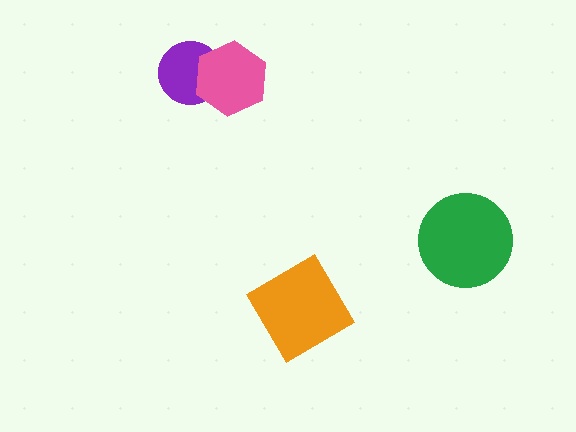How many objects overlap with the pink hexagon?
1 object overlaps with the pink hexagon.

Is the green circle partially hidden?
No, no other shape covers it.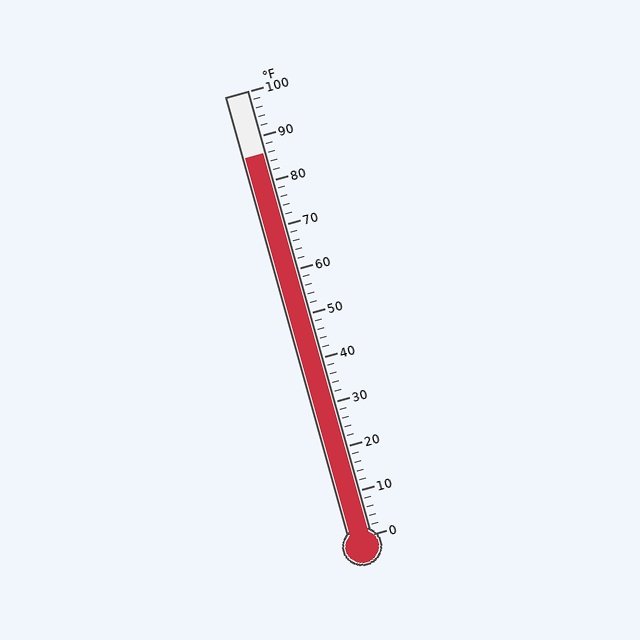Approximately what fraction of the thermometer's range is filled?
The thermometer is filled to approximately 85% of its range.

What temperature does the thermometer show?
The thermometer shows approximately 86°F.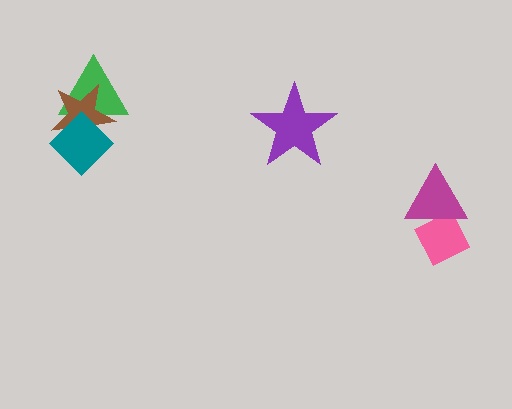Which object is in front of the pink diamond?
The magenta triangle is in front of the pink diamond.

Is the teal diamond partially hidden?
No, no other shape covers it.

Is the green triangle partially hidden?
Yes, it is partially covered by another shape.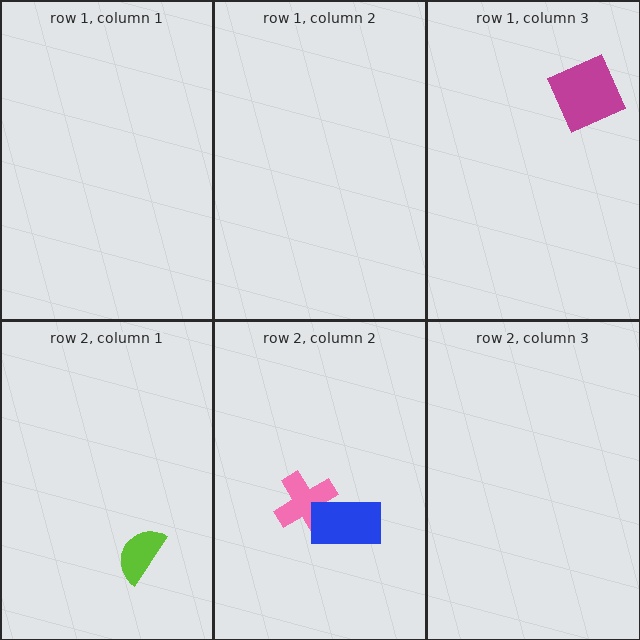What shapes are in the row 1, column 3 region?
The magenta square.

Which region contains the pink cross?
The row 2, column 2 region.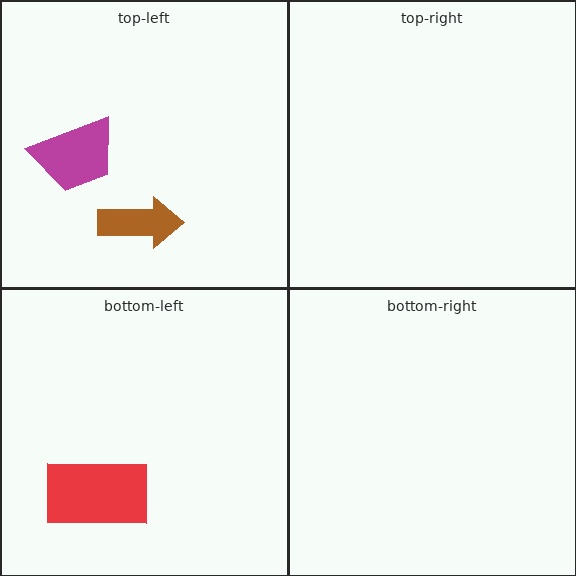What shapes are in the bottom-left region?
The red rectangle.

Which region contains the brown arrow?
The top-left region.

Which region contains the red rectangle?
The bottom-left region.